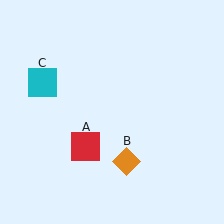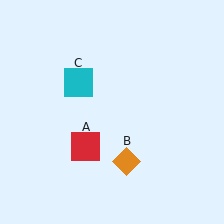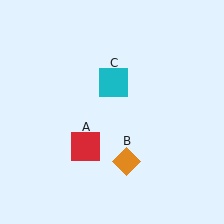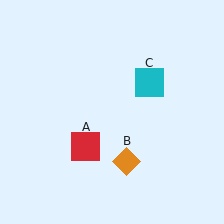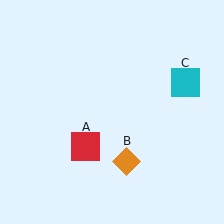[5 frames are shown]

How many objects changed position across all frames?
1 object changed position: cyan square (object C).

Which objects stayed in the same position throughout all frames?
Red square (object A) and orange diamond (object B) remained stationary.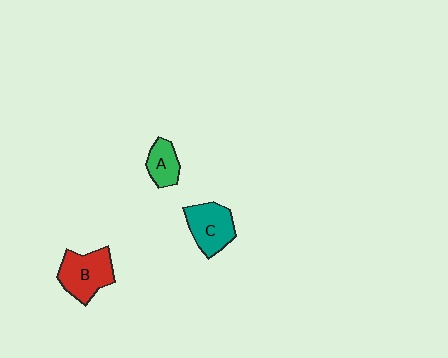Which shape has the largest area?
Shape B (red).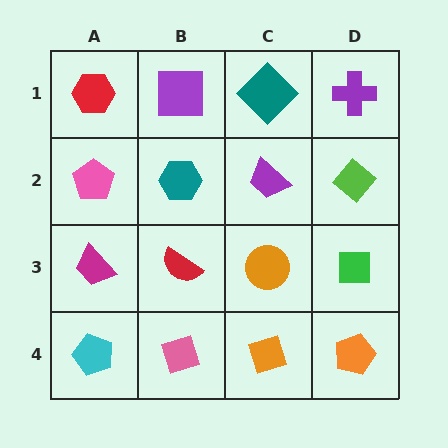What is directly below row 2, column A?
A magenta trapezoid.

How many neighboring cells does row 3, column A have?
3.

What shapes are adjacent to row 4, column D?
A green square (row 3, column D), an orange diamond (row 4, column C).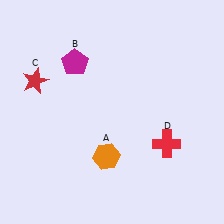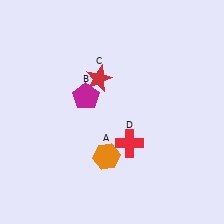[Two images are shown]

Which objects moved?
The objects that moved are: the magenta pentagon (B), the red star (C), the red cross (D).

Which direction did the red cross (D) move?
The red cross (D) moved left.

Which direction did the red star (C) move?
The red star (C) moved right.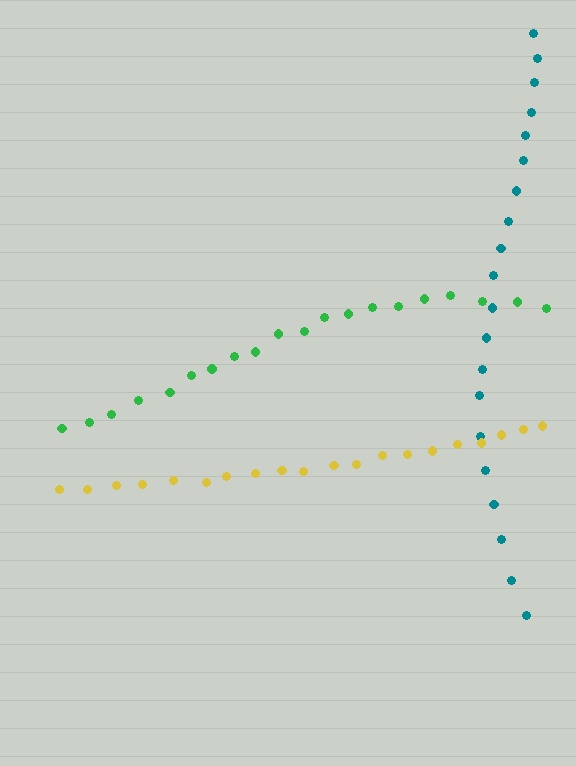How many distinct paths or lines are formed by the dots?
There are 3 distinct paths.